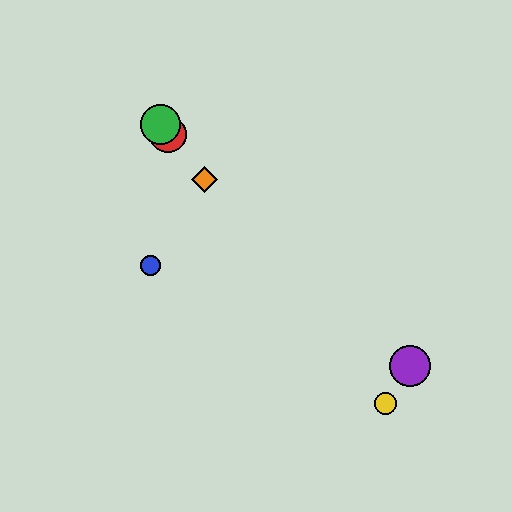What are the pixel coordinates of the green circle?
The green circle is at (160, 125).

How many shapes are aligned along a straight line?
4 shapes (the red circle, the green circle, the yellow circle, the orange diamond) are aligned along a straight line.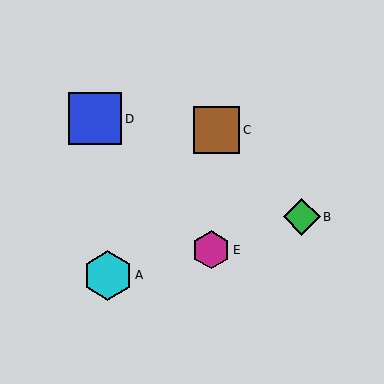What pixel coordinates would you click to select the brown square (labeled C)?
Click at (216, 130) to select the brown square C.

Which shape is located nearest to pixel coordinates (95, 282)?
The cyan hexagon (labeled A) at (108, 275) is nearest to that location.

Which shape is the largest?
The blue square (labeled D) is the largest.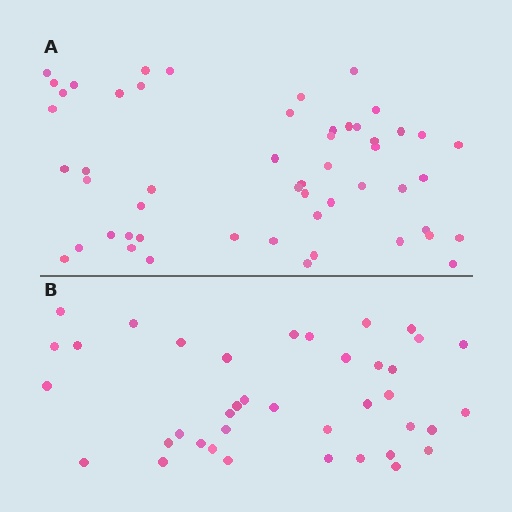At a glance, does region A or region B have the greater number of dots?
Region A (the top region) has more dots.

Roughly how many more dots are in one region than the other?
Region A has approximately 15 more dots than region B.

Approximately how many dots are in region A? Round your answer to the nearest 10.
About 50 dots. (The exact count is 53, which rounds to 50.)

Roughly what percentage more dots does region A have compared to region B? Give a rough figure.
About 35% more.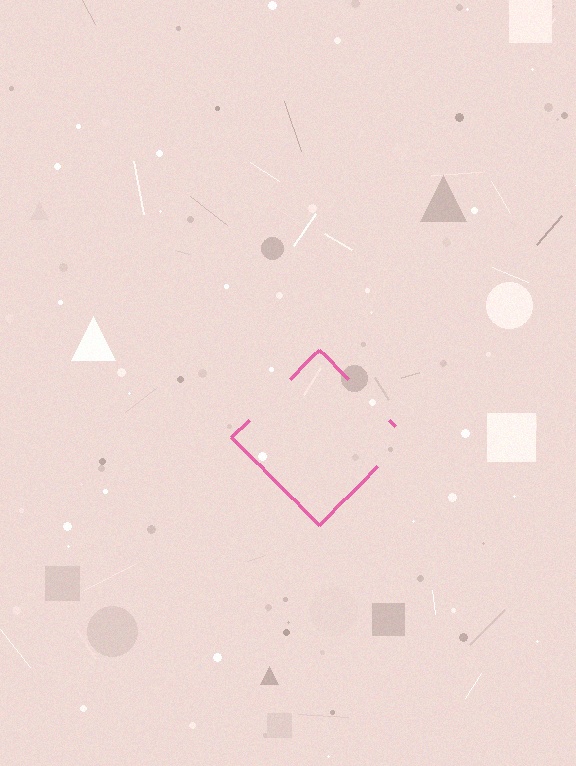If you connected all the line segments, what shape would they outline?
They would outline a diamond.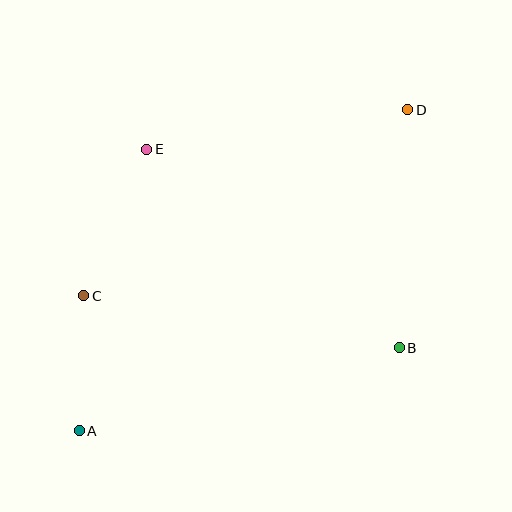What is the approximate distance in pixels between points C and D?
The distance between C and D is approximately 374 pixels.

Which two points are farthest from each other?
Points A and D are farthest from each other.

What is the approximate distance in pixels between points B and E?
The distance between B and E is approximately 321 pixels.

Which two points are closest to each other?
Points A and C are closest to each other.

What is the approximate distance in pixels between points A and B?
The distance between A and B is approximately 331 pixels.